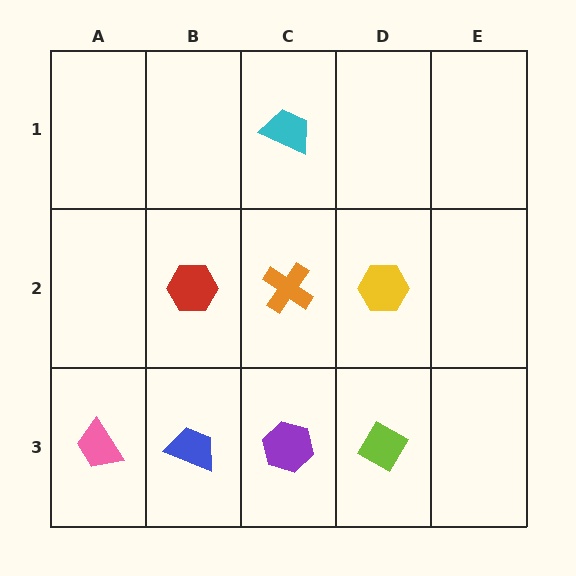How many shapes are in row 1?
1 shape.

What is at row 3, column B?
A blue trapezoid.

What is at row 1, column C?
A cyan trapezoid.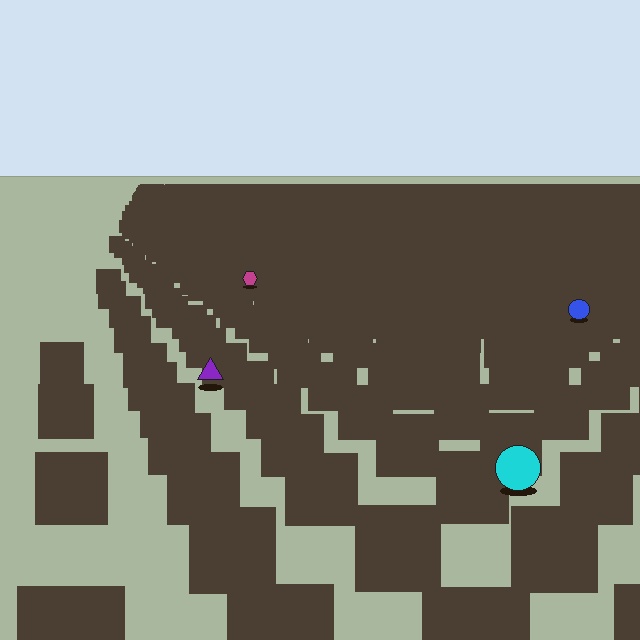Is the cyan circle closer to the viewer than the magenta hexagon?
Yes. The cyan circle is closer — you can tell from the texture gradient: the ground texture is coarser near it.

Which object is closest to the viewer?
The cyan circle is closest. The texture marks near it are larger and more spread out.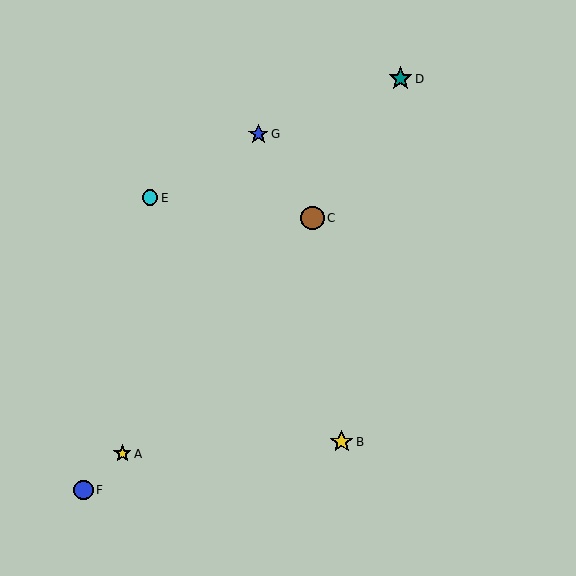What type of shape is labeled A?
Shape A is a yellow star.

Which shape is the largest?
The teal star (labeled D) is the largest.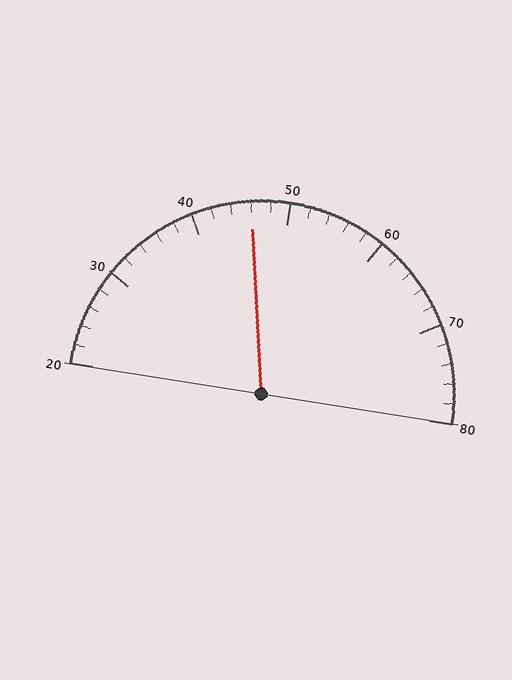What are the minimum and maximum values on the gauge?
The gauge ranges from 20 to 80.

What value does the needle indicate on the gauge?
The needle indicates approximately 46.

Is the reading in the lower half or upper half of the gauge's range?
The reading is in the lower half of the range (20 to 80).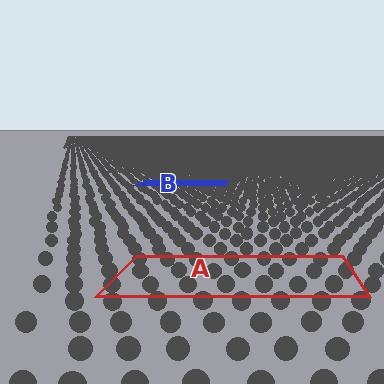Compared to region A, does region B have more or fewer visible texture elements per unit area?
Region B has more texture elements per unit area — they are packed more densely because it is farther away.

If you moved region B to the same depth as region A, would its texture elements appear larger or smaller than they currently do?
They would appear larger. At a closer depth, the same texture elements are projected at a bigger on-screen size.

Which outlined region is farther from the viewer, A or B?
Region B is farther from the viewer — the texture elements inside it appear smaller and more densely packed.